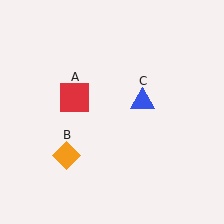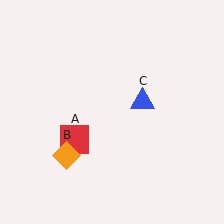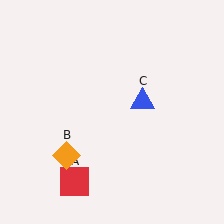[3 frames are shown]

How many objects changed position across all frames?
1 object changed position: red square (object A).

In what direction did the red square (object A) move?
The red square (object A) moved down.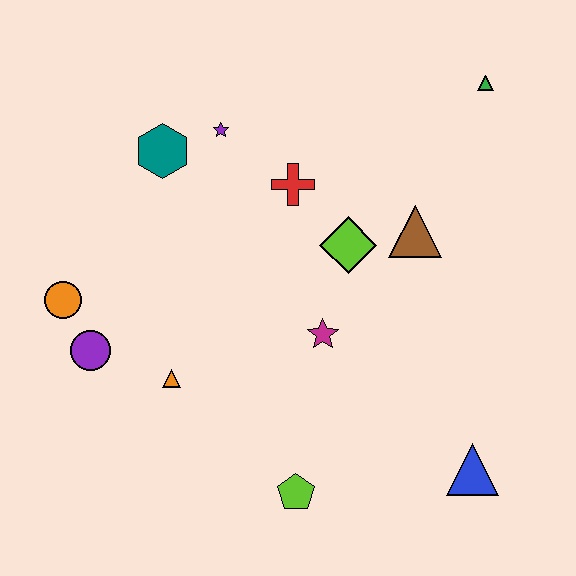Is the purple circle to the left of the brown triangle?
Yes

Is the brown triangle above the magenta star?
Yes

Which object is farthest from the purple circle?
The green triangle is farthest from the purple circle.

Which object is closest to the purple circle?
The orange circle is closest to the purple circle.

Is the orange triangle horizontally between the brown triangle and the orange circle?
Yes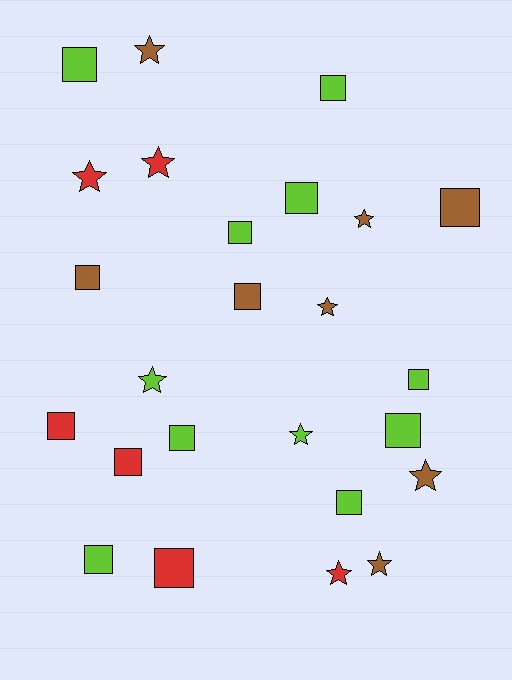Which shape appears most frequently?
Square, with 15 objects.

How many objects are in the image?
There are 25 objects.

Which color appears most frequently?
Lime, with 11 objects.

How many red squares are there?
There are 3 red squares.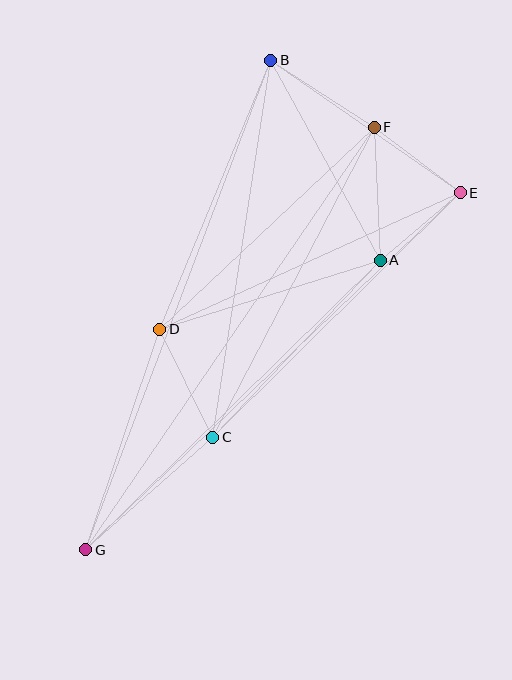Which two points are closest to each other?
Points A and E are closest to each other.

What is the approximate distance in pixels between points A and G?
The distance between A and G is approximately 413 pixels.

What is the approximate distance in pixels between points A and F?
The distance between A and F is approximately 133 pixels.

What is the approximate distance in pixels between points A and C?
The distance between A and C is approximately 244 pixels.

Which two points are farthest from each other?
Points B and G are farthest from each other.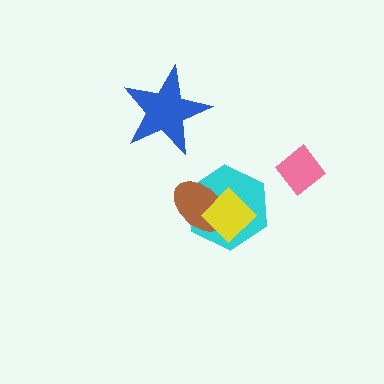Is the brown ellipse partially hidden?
Yes, it is partially covered by another shape.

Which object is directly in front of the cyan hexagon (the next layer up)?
The brown ellipse is directly in front of the cyan hexagon.